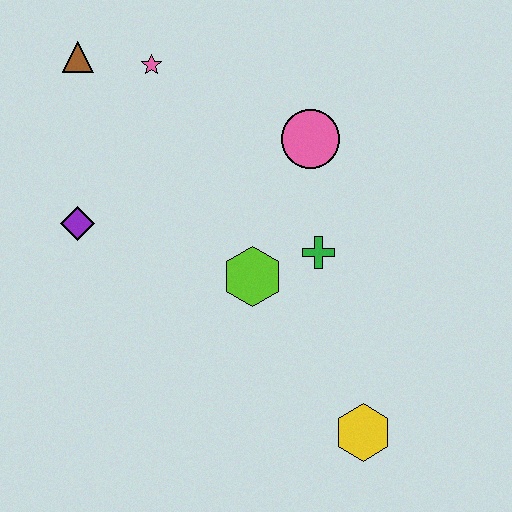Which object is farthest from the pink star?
The yellow hexagon is farthest from the pink star.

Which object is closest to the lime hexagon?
The green cross is closest to the lime hexagon.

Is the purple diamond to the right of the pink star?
No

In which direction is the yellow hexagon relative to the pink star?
The yellow hexagon is below the pink star.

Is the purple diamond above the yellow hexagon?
Yes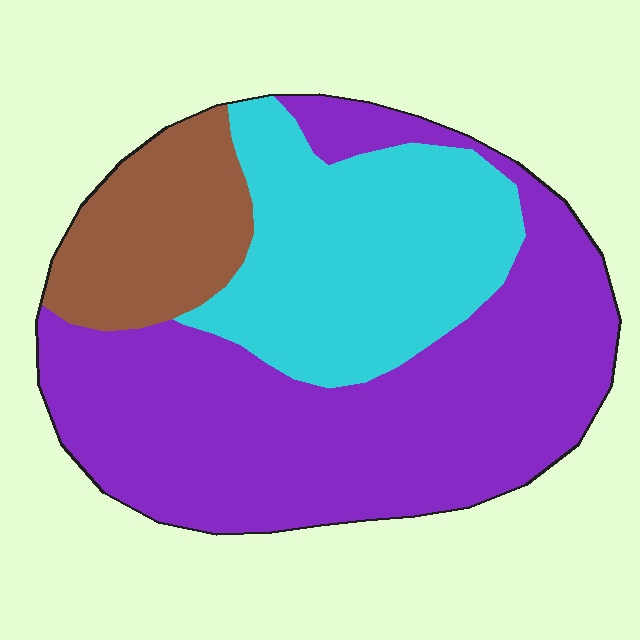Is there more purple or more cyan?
Purple.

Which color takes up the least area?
Brown, at roughly 15%.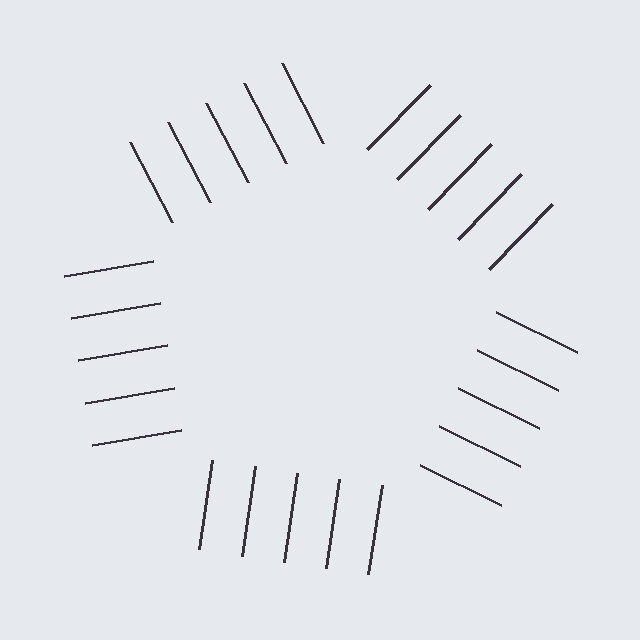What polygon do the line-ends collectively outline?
An illusory pentagon — the line segments terminate on its edges but no continuous stroke is drawn.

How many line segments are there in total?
25 — 5 along each of the 5 edges.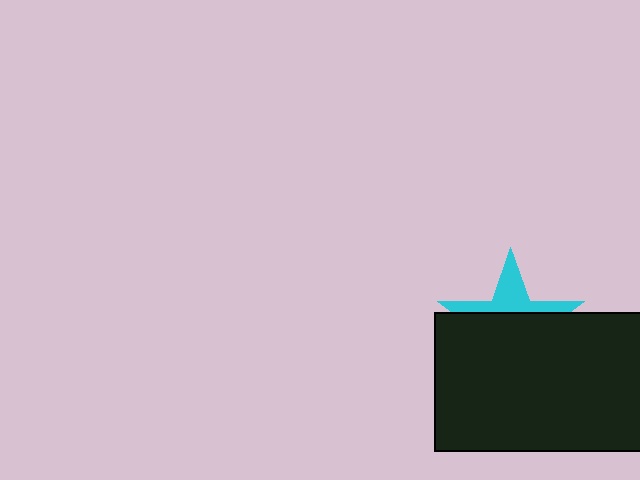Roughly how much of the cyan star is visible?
A small part of it is visible (roughly 34%).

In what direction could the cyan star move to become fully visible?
The cyan star could move up. That would shift it out from behind the black rectangle entirely.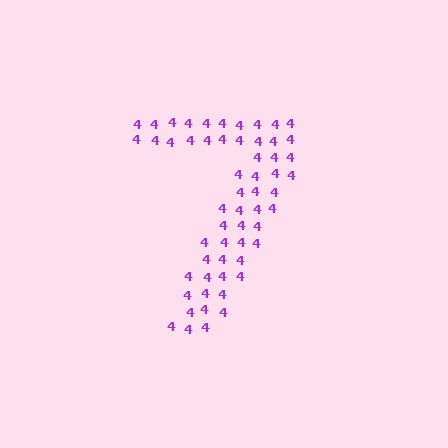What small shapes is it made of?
It is made of small digit 4's.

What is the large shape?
The large shape is the digit 7.